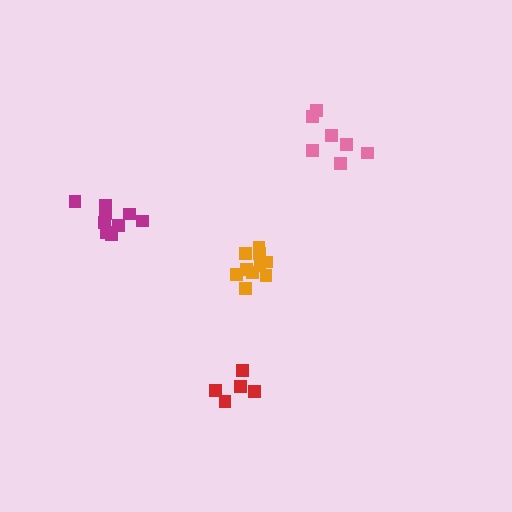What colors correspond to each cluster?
The clusters are colored: red, pink, orange, magenta.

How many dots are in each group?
Group 1: 5 dots, Group 2: 7 dots, Group 3: 10 dots, Group 4: 9 dots (31 total).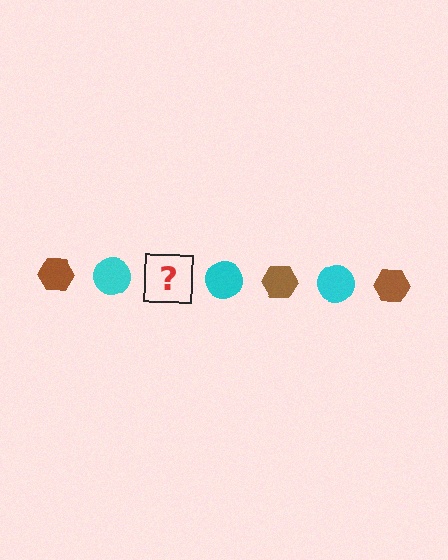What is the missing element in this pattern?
The missing element is a brown hexagon.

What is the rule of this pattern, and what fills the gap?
The rule is that the pattern alternates between brown hexagon and cyan circle. The gap should be filled with a brown hexagon.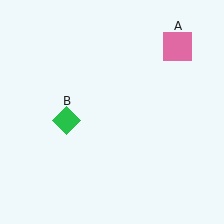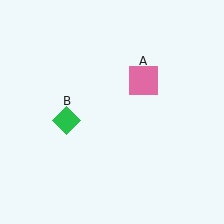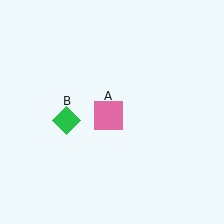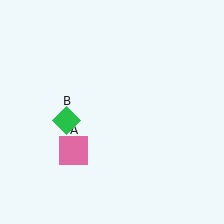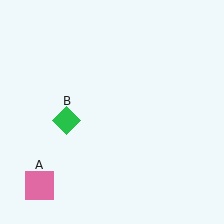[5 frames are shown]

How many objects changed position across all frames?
1 object changed position: pink square (object A).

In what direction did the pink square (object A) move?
The pink square (object A) moved down and to the left.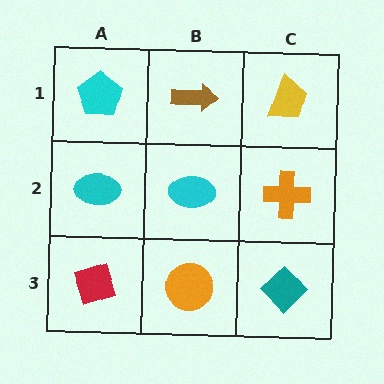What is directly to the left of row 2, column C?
A cyan ellipse.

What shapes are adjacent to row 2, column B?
A brown arrow (row 1, column B), an orange circle (row 3, column B), a cyan ellipse (row 2, column A), an orange cross (row 2, column C).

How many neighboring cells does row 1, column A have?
2.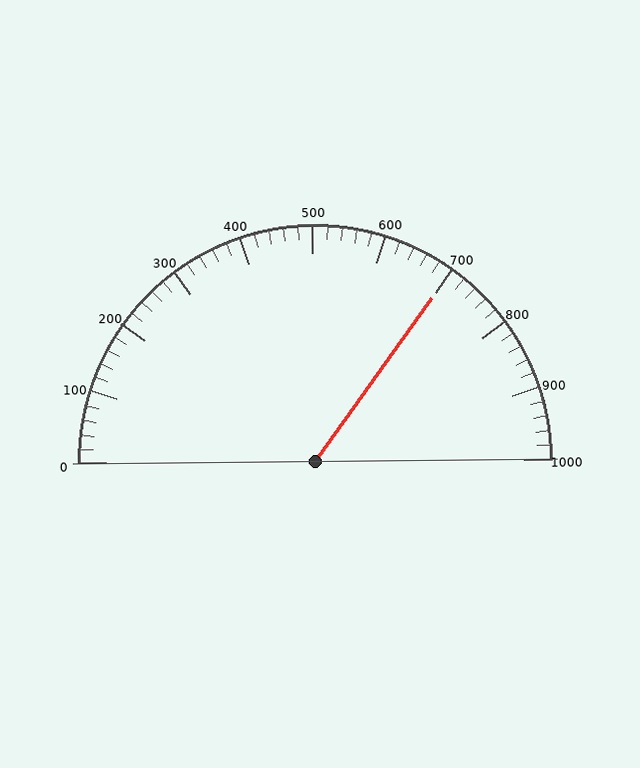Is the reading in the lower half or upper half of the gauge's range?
The reading is in the upper half of the range (0 to 1000).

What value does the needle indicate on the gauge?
The needle indicates approximately 700.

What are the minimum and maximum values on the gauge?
The gauge ranges from 0 to 1000.